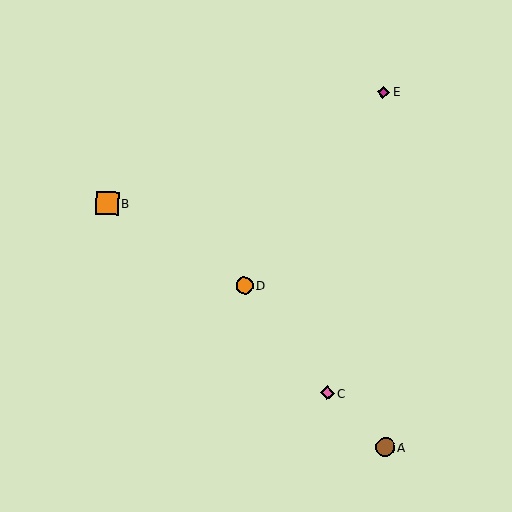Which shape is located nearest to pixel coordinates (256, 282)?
The orange circle (labeled D) at (245, 285) is nearest to that location.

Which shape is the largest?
The orange square (labeled B) is the largest.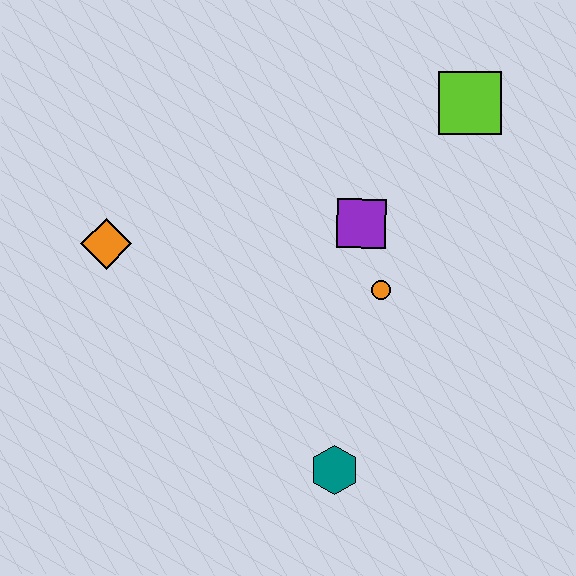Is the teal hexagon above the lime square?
No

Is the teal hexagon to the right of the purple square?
No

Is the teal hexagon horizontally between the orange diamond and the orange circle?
Yes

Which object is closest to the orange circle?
The purple square is closest to the orange circle.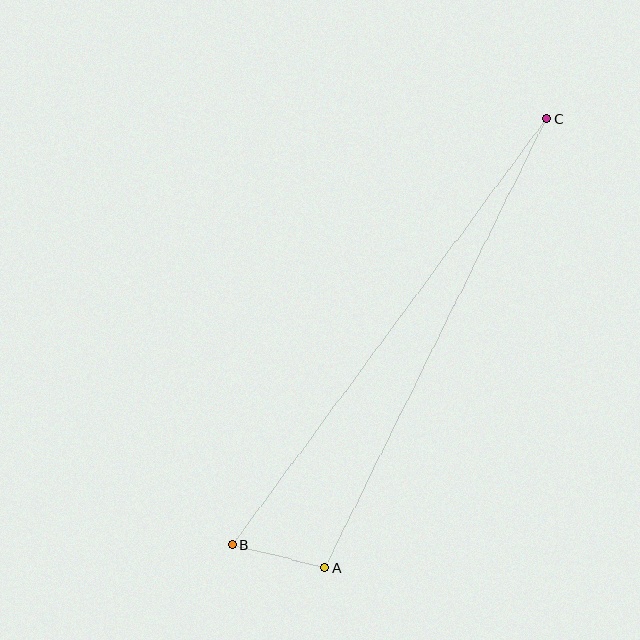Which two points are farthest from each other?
Points B and C are farthest from each other.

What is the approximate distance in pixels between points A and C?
The distance between A and C is approximately 500 pixels.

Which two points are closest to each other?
Points A and B are closest to each other.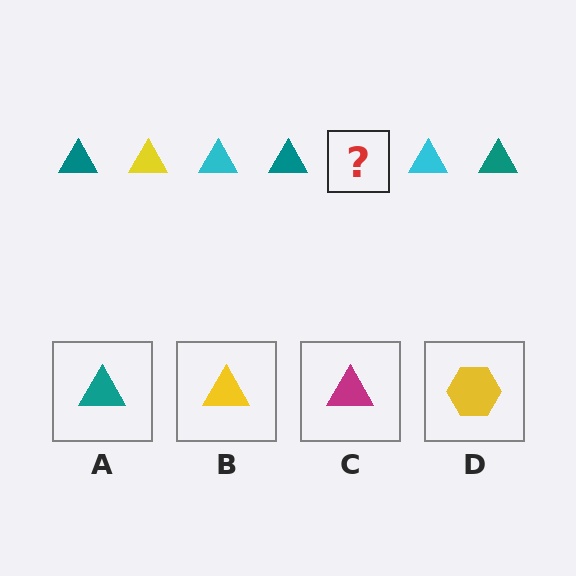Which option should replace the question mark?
Option B.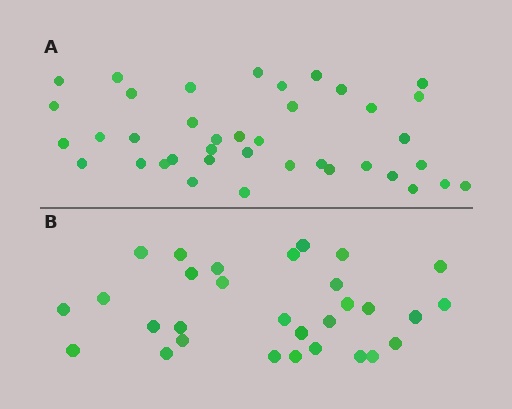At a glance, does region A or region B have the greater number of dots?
Region A (the top region) has more dots.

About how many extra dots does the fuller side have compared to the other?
Region A has roughly 8 or so more dots than region B.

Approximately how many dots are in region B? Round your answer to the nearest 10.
About 30 dots.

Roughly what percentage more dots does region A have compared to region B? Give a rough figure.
About 30% more.